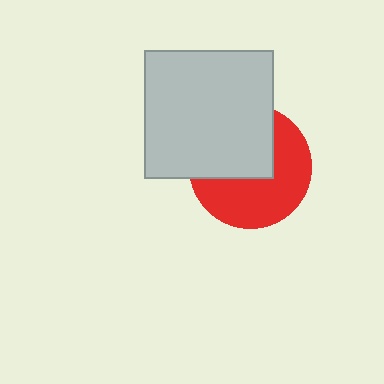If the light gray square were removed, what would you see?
You would see the complete red circle.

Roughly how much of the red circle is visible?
About half of it is visible (roughly 55%).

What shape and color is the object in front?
The object in front is a light gray square.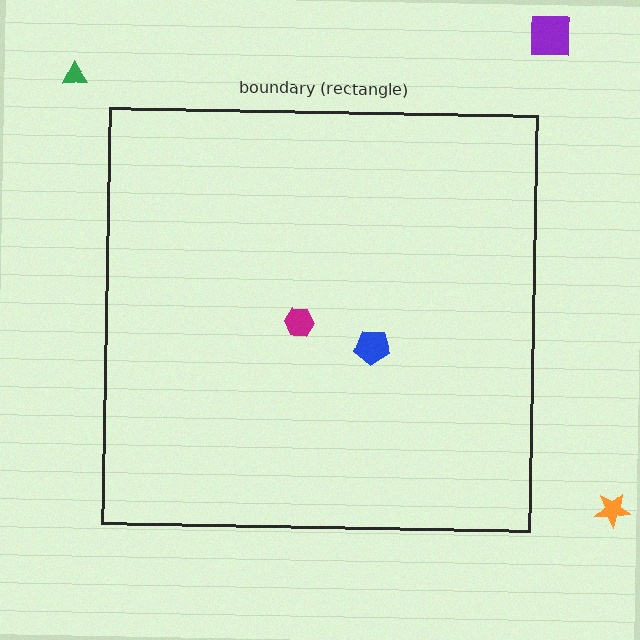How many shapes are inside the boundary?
2 inside, 3 outside.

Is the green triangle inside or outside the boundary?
Outside.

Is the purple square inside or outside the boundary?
Outside.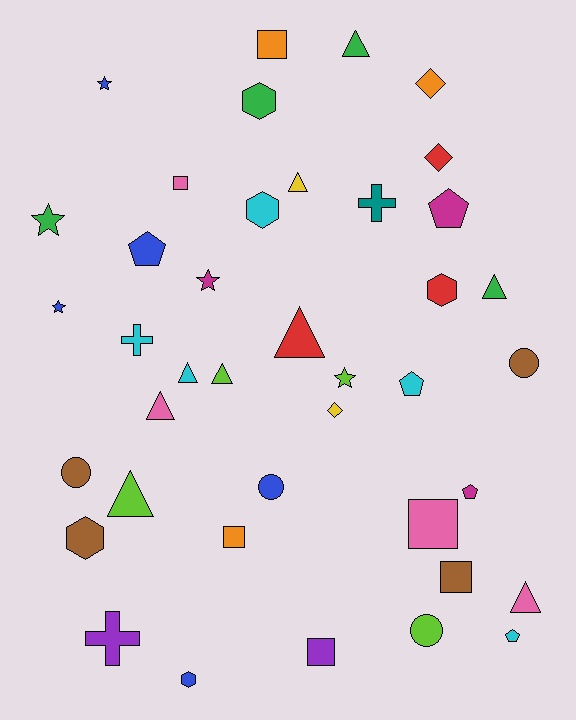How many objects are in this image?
There are 40 objects.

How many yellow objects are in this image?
There are 2 yellow objects.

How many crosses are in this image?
There are 3 crosses.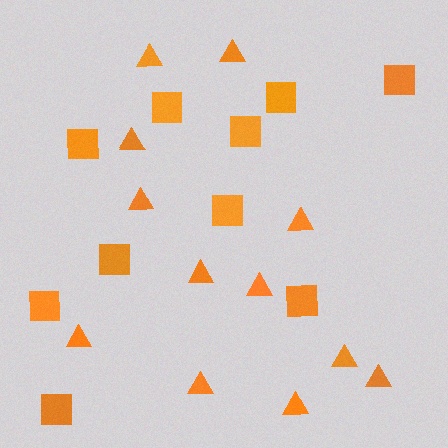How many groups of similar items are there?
There are 2 groups: one group of triangles (12) and one group of squares (10).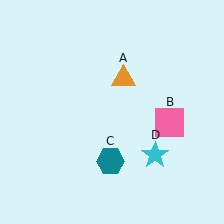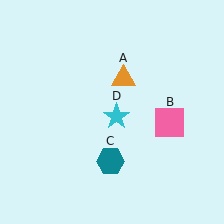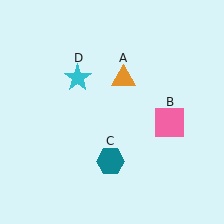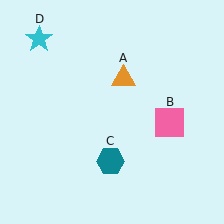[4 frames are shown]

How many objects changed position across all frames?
1 object changed position: cyan star (object D).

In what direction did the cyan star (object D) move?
The cyan star (object D) moved up and to the left.